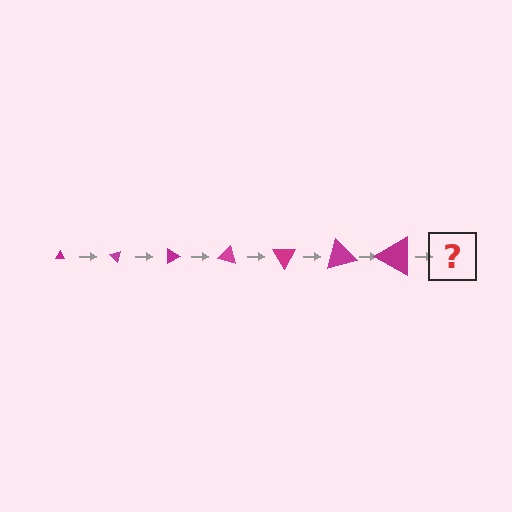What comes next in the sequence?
The next element should be a triangle, larger than the previous one and rotated 315 degrees from the start.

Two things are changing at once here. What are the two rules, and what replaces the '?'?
The two rules are that the triangle grows larger each step and it rotates 45 degrees each step. The '?' should be a triangle, larger than the previous one and rotated 315 degrees from the start.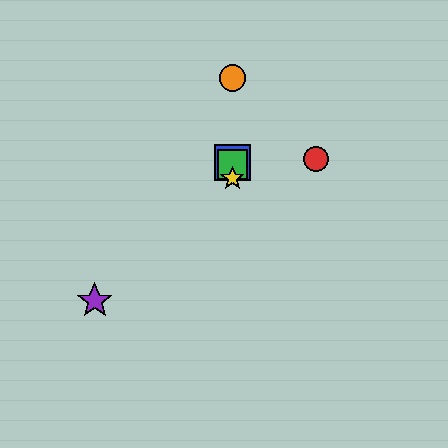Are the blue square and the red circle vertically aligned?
No, the blue square is at x≈232 and the red circle is at x≈316.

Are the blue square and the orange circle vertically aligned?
Yes, both are at x≈232.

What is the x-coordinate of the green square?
The green square is at x≈232.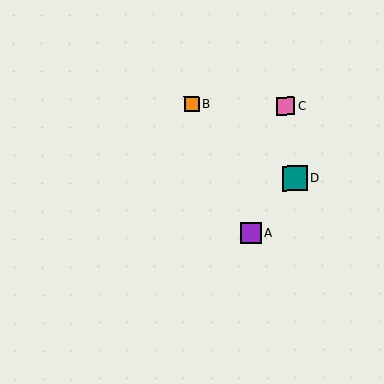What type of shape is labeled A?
Shape A is a purple square.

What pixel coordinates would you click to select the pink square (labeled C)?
Click at (285, 106) to select the pink square C.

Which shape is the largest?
The teal square (labeled D) is the largest.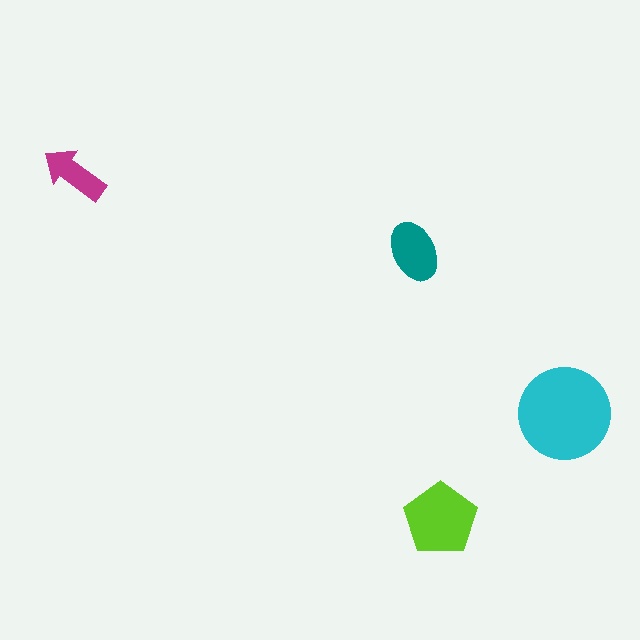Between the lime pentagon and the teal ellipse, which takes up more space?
The lime pentagon.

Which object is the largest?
The cyan circle.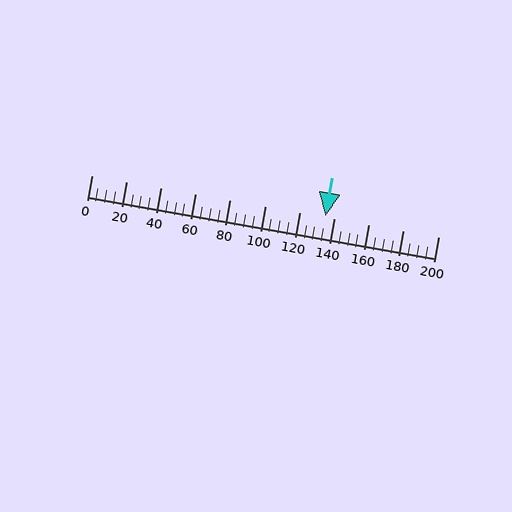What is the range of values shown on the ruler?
The ruler shows values from 0 to 200.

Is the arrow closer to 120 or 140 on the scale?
The arrow is closer to 140.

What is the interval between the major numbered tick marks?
The major tick marks are spaced 20 units apart.